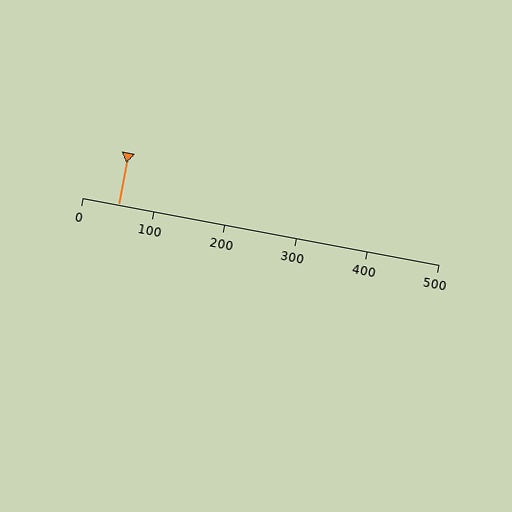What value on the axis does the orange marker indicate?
The marker indicates approximately 50.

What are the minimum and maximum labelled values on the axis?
The axis runs from 0 to 500.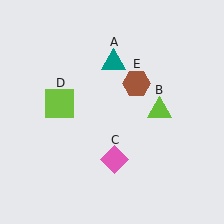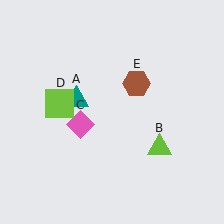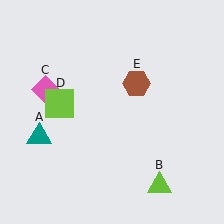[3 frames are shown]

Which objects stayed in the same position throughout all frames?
Lime square (object D) and brown hexagon (object E) remained stationary.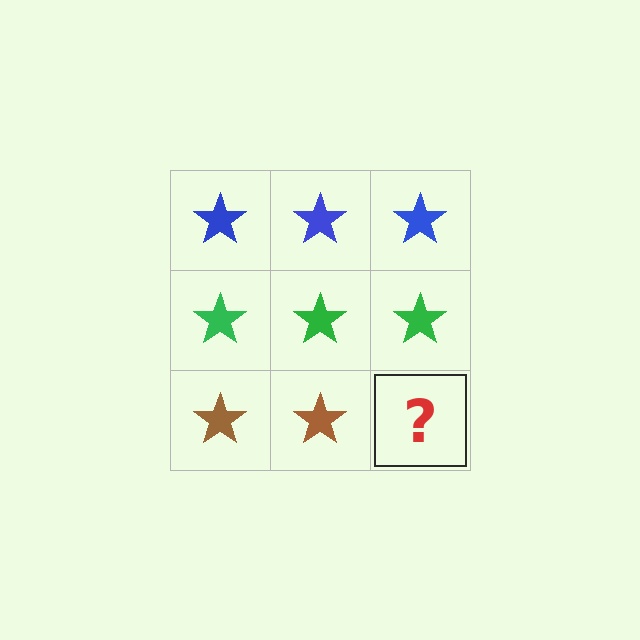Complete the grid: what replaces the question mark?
The question mark should be replaced with a brown star.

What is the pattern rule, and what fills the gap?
The rule is that each row has a consistent color. The gap should be filled with a brown star.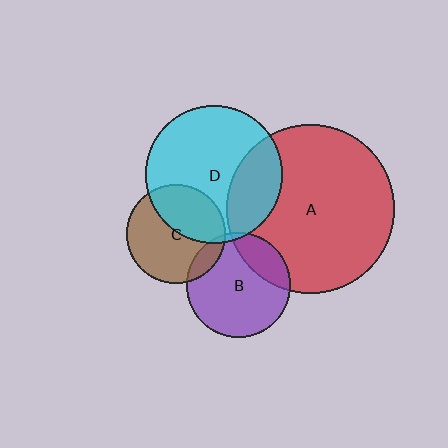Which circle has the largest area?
Circle A (red).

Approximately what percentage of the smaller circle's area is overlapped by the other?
Approximately 20%.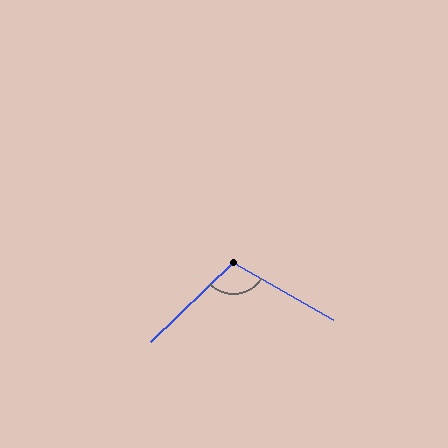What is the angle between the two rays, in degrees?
Approximately 106 degrees.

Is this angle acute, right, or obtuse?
It is obtuse.